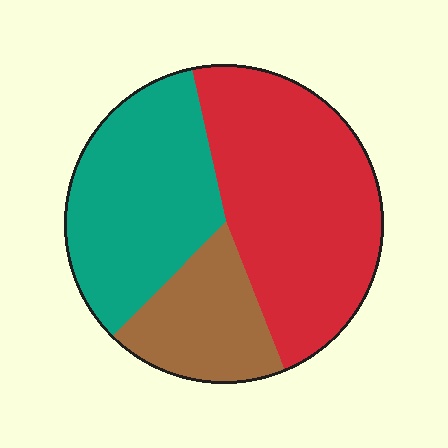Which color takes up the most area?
Red, at roughly 45%.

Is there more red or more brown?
Red.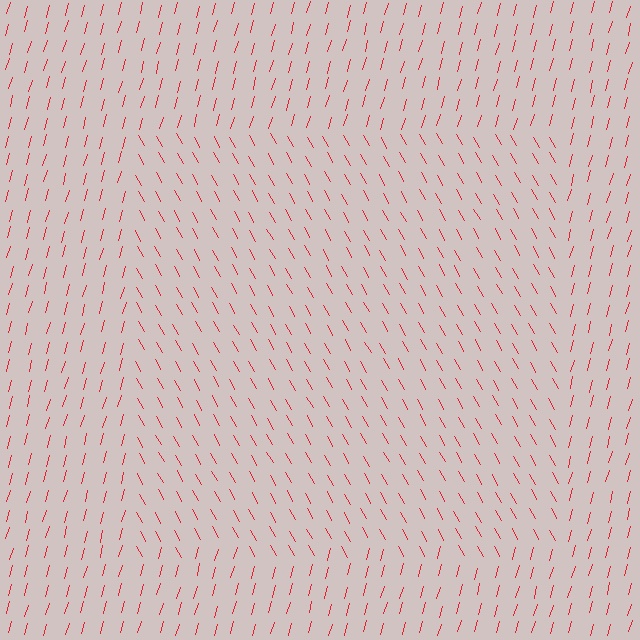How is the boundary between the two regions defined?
The boundary is defined purely by a change in line orientation (approximately 45 degrees difference). All lines are the same color and thickness.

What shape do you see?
I see a rectangle.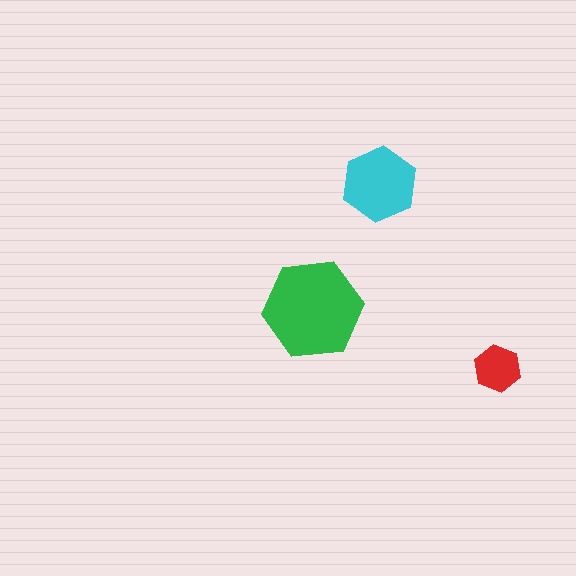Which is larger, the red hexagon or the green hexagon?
The green one.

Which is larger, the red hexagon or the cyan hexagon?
The cyan one.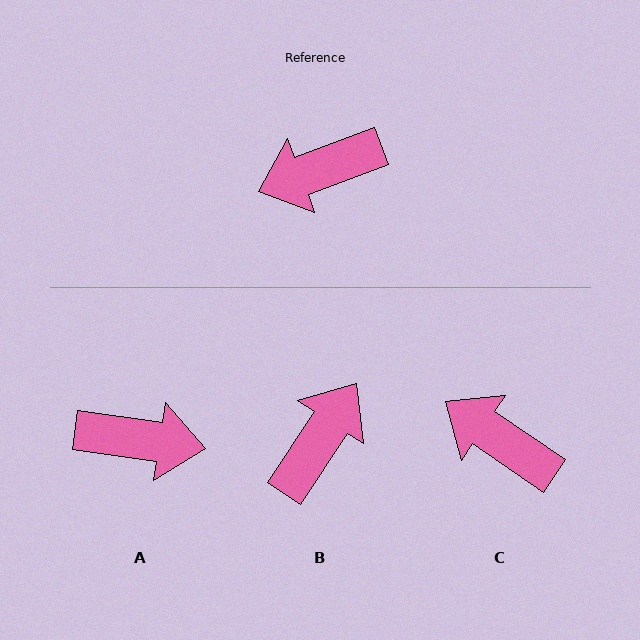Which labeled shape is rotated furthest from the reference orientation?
A, about 152 degrees away.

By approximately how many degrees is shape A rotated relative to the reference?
Approximately 152 degrees counter-clockwise.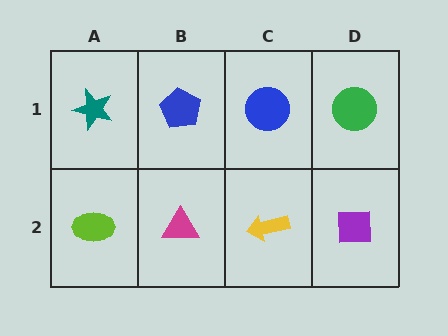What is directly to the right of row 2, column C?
A purple square.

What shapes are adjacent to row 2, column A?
A teal star (row 1, column A), a magenta triangle (row 2, column B).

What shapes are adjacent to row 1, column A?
A lime ellipse (row 2, column A), a blue pentagon (row 1, column B).